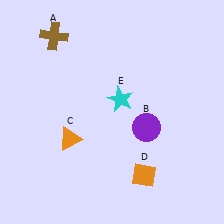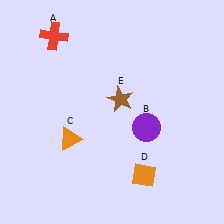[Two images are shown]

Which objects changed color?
A changed from brown to red. E changed from cyan to brown.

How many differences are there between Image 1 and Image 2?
There are 2 differences between the two images.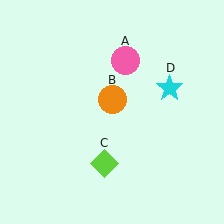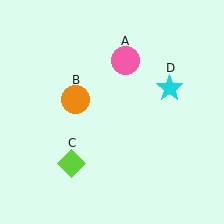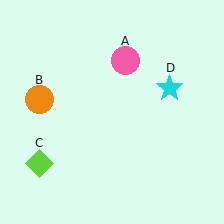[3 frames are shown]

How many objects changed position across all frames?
2 objects changed position: orange circle (object B), lime diamond (object C).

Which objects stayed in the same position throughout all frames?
Pink circle (object A) and cyan star (object D) remained stationary.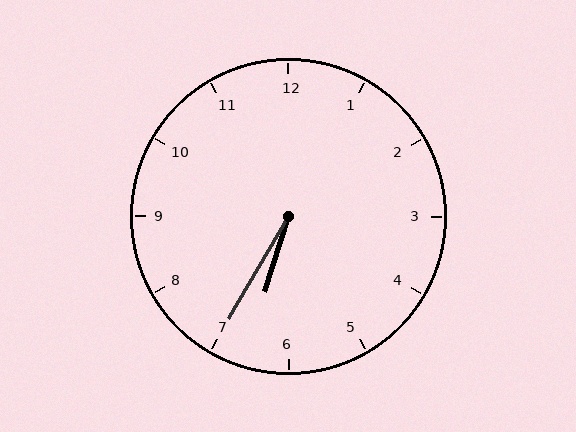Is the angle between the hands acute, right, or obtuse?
It is acute.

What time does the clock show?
6:35.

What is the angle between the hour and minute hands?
Approximately 12 degrees.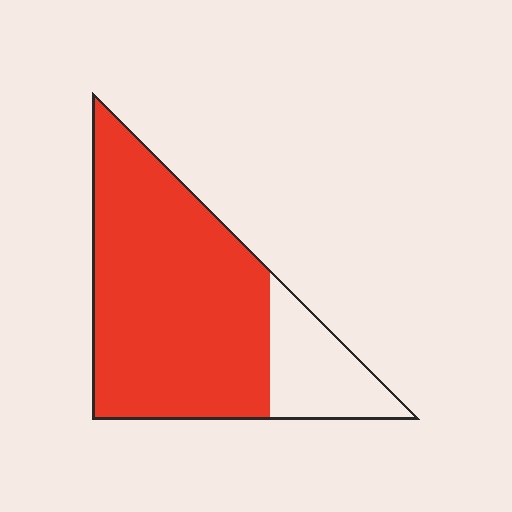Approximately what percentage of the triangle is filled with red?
Approximately 80%.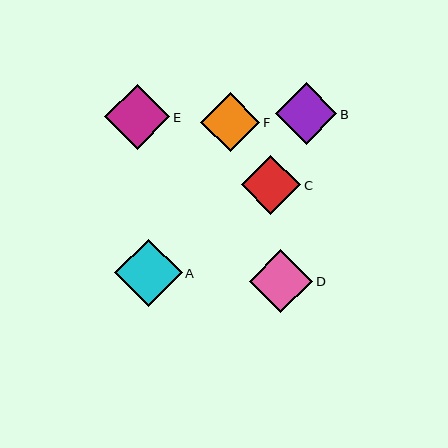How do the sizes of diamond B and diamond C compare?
Diamond B and diamond C are approximately the same size.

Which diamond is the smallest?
Diamond F is the smallest with a size of approximately 59 pixels.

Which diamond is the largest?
Diamond A is the largest with a size of approximately 67 pixels.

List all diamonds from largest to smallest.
From largest to smallest: A, E, D, B, C, F.